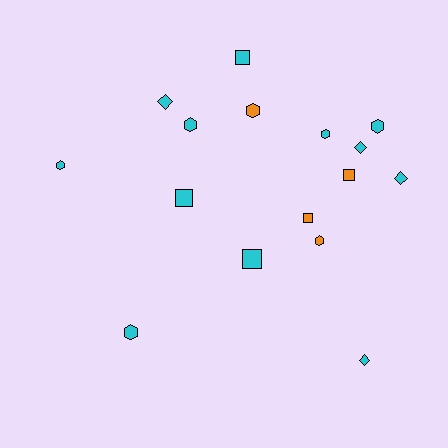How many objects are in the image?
There are 16 objects.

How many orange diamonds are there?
There are no orange diamonds.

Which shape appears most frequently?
Hexagon, with 7 objects.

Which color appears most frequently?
Cyan, with 12 objects.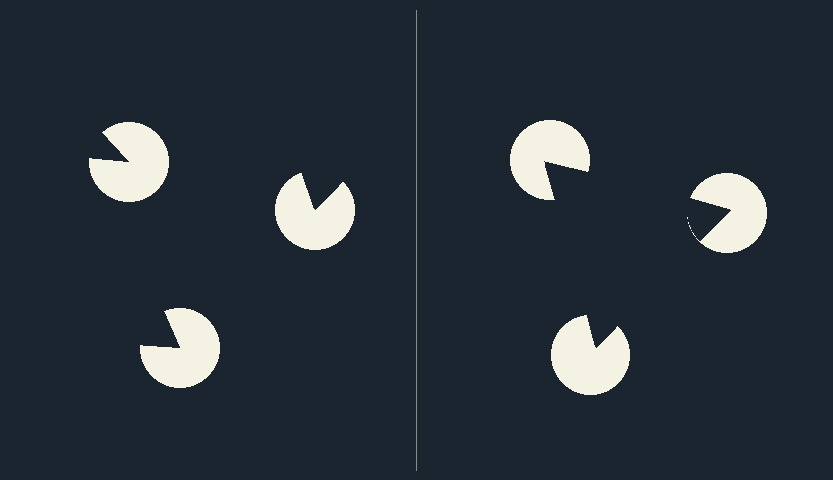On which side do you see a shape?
An illusory triangle appears on the right side. On the left side the wedge cuts are rotated, so no coherent shape forms.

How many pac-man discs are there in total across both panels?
6 — 3 on each side.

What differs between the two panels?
The pac-man discs are positioned identically on both sides; only the wedge orientations differ. On the right they align to a triangle; on the left they are misaligned.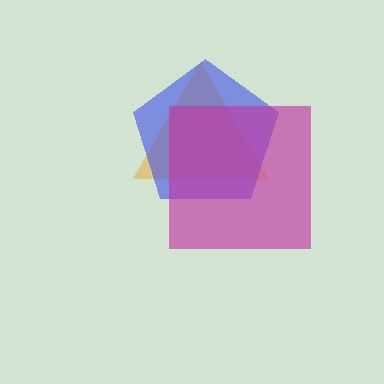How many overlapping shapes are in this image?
There are 3 overlapping shapes in the image.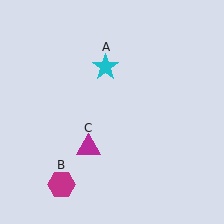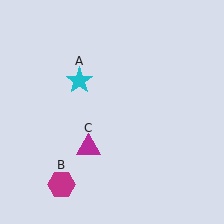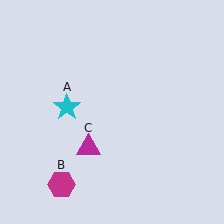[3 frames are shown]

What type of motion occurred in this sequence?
The cyan star (object A) rotated counterclockwise around the center of the scene.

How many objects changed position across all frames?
1 object changed position: cyan star (object A).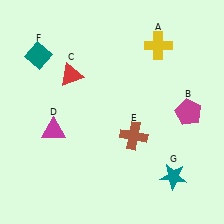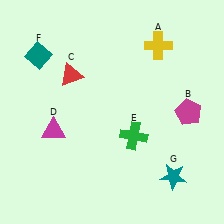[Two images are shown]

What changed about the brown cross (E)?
In Image 1, E is brown. In Image 2, it changed to green.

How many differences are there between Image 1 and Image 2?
There is 1 difference between the two images.